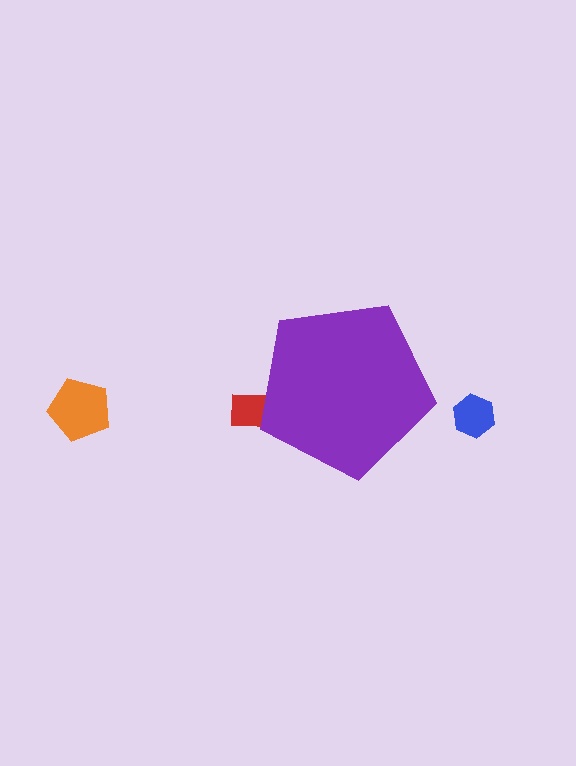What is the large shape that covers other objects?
A purple pentagon.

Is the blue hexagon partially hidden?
No, the blue hexagon is fully visible.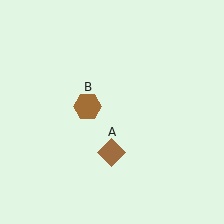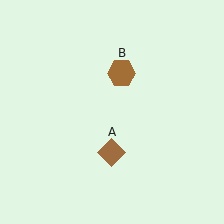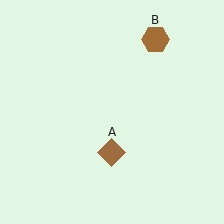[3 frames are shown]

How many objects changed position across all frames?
1 object changed position: brown hexagon (object B).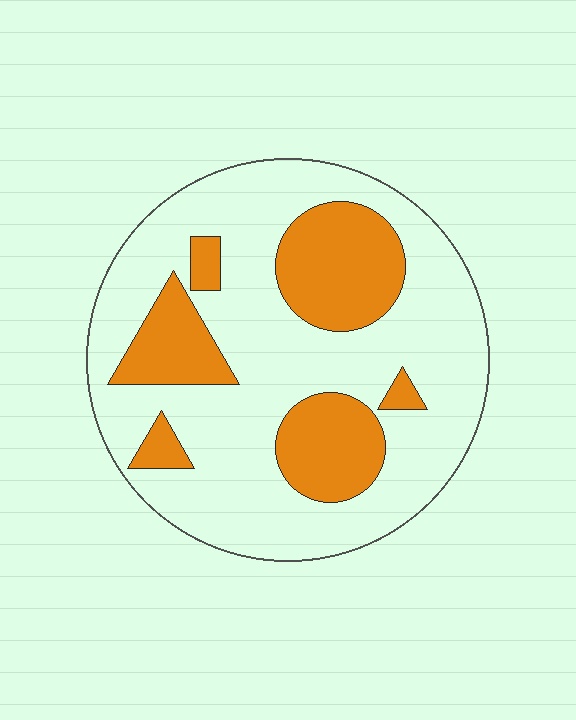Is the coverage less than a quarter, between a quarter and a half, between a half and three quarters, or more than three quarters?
Between a quarter and a half.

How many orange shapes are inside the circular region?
6.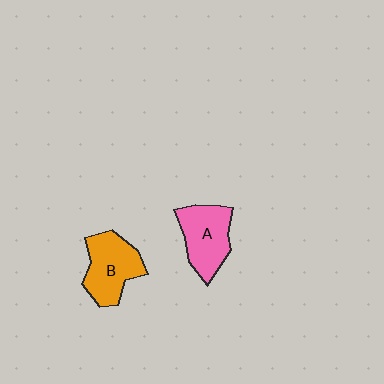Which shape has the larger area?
Shape B (orange).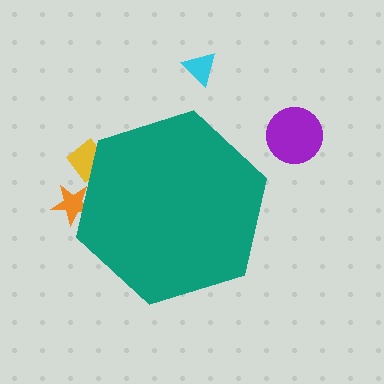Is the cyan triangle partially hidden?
No, the cyan triangle is fully visible.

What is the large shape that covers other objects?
A teal hexagon.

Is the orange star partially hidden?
Yes, the orange star is partially hidden behind the teal hexagon.